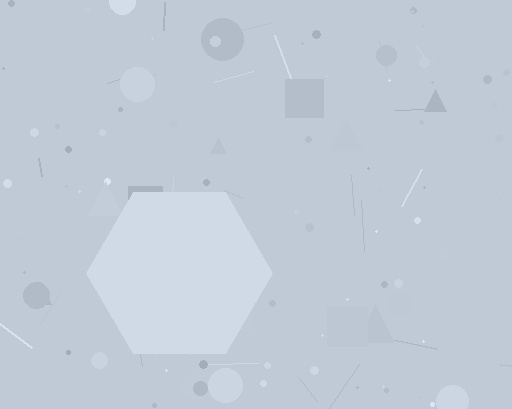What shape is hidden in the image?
A hexagon is hidden in the image.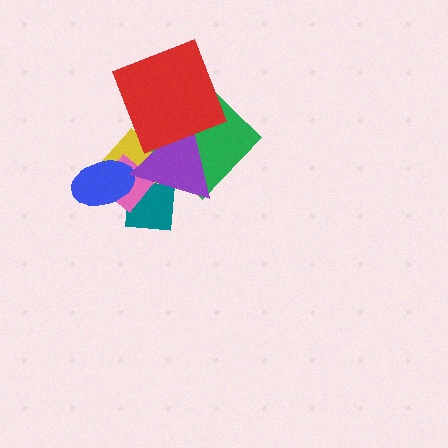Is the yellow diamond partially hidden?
Yes, it is partially covered by another shape.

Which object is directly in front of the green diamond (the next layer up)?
The purple triangle is directly in front of the green diamond.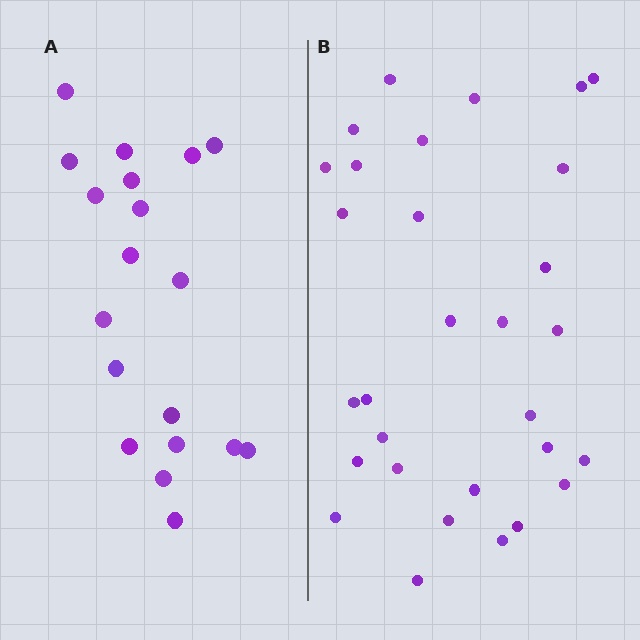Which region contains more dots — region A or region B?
Region B (the right region) has more dots.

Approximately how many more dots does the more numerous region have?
Region B has roughly 12 or so more dots than region A.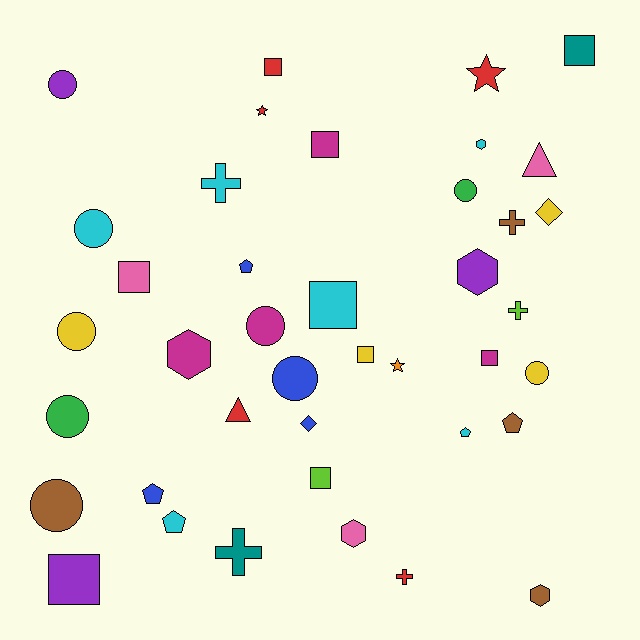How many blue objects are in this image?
There are 4 blue objects.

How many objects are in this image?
There are 40 objects.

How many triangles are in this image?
There are 2 triangles.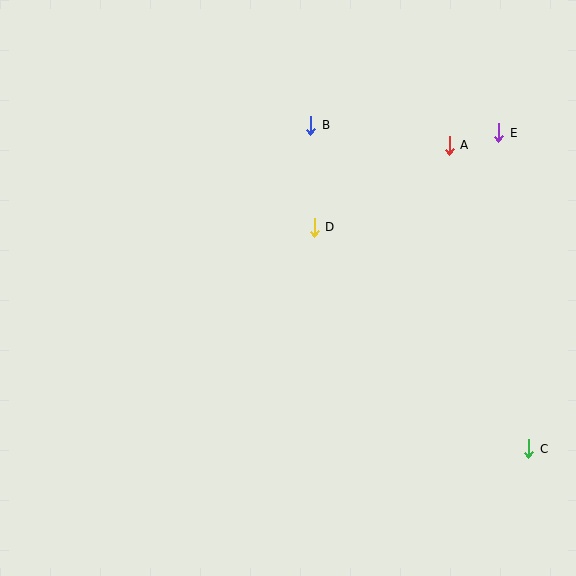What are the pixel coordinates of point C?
Point C is at (529, 449).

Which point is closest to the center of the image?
Point D at (314, 227) is closest to the center.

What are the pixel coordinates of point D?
Point D is at (314, 227).